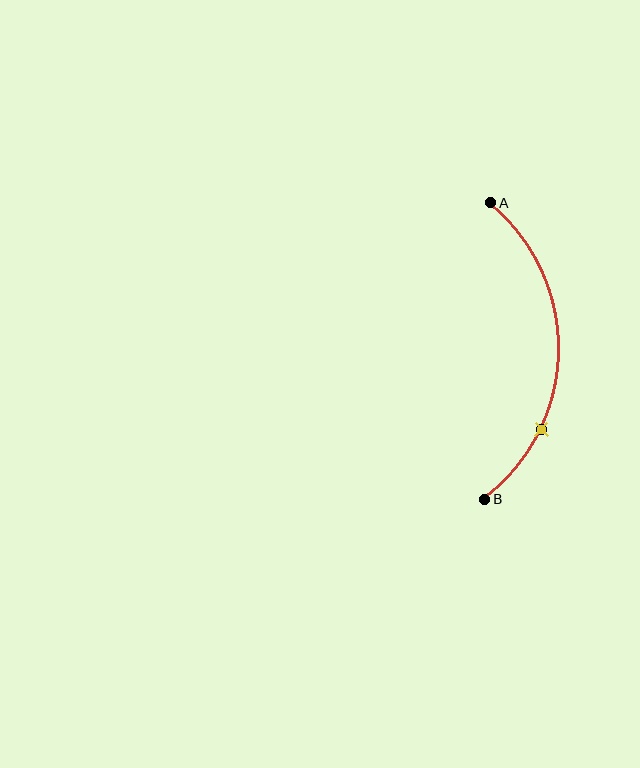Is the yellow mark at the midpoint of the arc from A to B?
No. The yellow mark lies on the arc but is closer to endpoint B. The arc midpoint would be at the point on the curve equidistant along the arc from both A and B.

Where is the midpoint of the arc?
The arc midpoint is the point on the curve farthest from the straight line joining A and B. It sits to the right of that line.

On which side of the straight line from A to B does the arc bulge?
The arc bulges to the right of the straight line connecting A and B.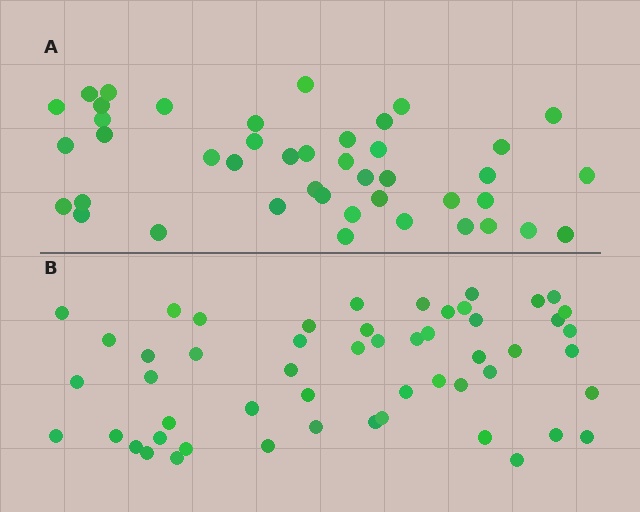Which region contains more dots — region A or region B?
Region B (the bottom region) has more dots.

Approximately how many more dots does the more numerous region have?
Region B has roughly 10 or so more dots than region A.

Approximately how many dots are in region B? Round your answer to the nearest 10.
About 50 dots. (The exact count is 53, which rounds to 50.)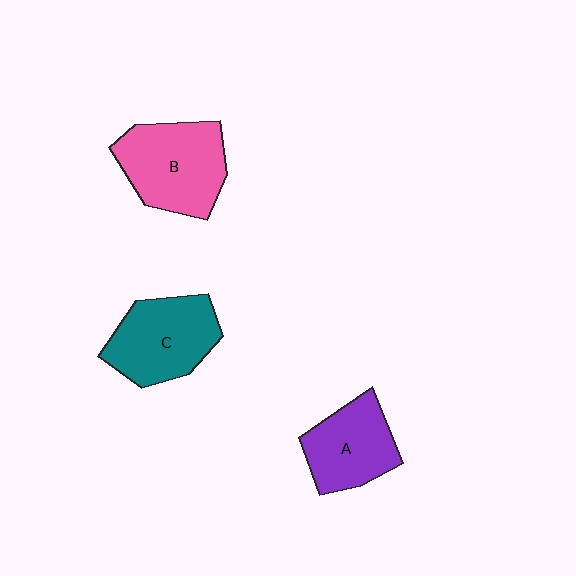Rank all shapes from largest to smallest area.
From largest to smallest: B (pink), C (teal), A (purple).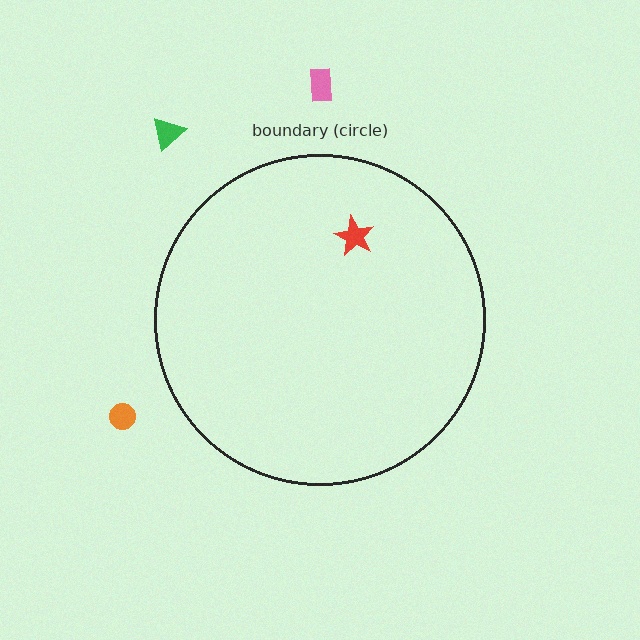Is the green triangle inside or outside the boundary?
Outside.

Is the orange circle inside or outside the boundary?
Outside.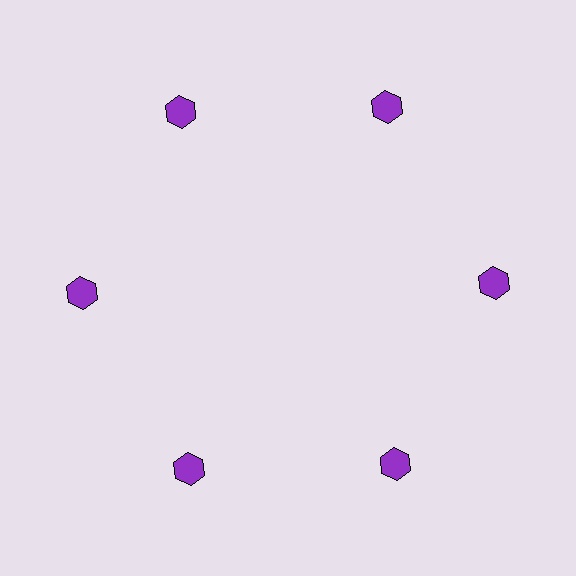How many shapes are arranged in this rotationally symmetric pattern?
There are 6 shapes, arranged in 6 groups of 1.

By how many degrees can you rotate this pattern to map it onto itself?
The pattern maps onto itself every 60 degrees of rotation.